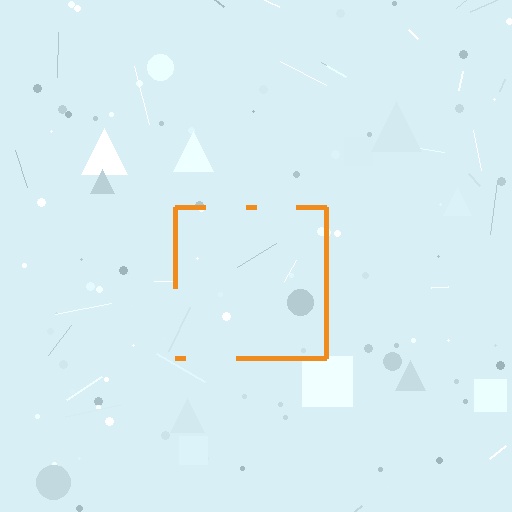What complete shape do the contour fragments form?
The contour fragments form a square.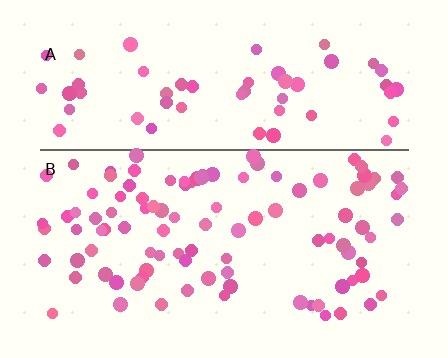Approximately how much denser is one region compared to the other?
Approximately 1.6× — region B over region A.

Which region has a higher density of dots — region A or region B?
B (the bottom).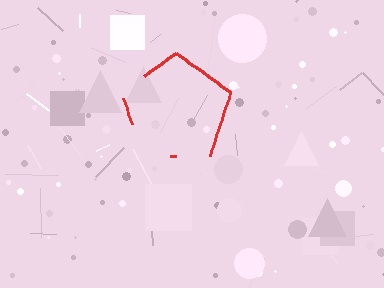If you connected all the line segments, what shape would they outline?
They would outline a pentagon.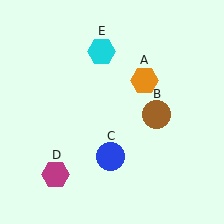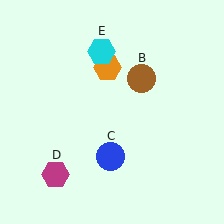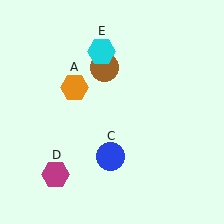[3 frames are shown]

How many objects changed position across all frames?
2 objects changed position: orange hexagon (object A), brown circle (object B).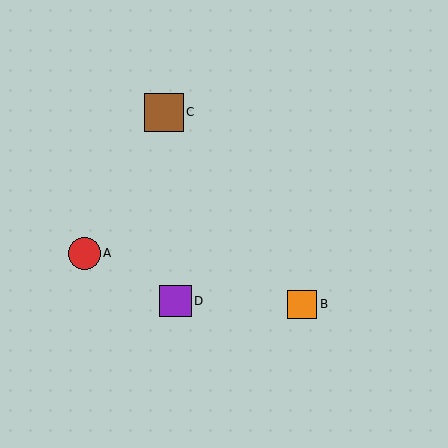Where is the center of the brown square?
The center of the brown square is at (164, 112).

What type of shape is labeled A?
Shape A is a red circle.